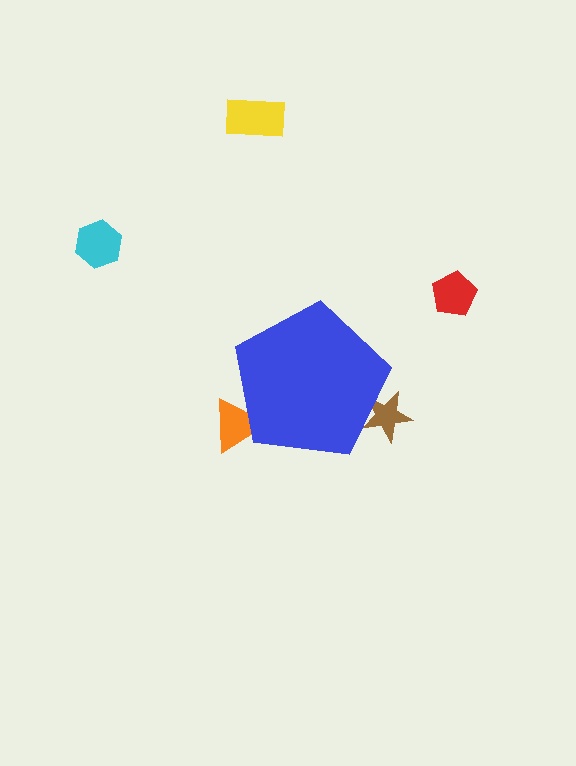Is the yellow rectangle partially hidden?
No, the yellow rectangle is fully visible.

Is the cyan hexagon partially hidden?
No, the cyan hexagon is fully visible.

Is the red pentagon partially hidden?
No, the red pentagon is fully visible.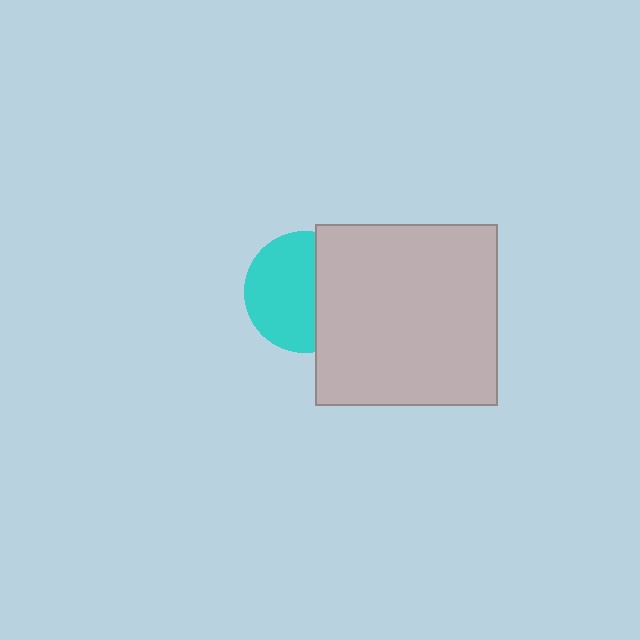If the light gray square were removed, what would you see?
You would see the complete cyan circle.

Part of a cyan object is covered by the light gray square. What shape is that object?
It is a circle.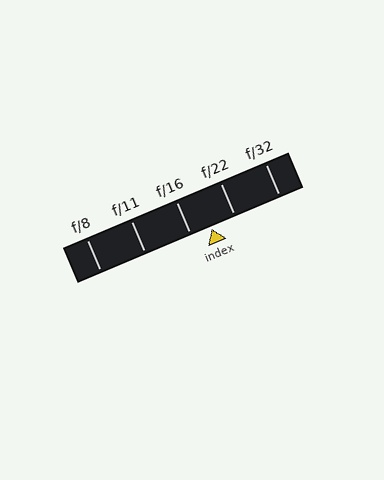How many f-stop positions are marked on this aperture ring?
There are 5 f-stop positions marked.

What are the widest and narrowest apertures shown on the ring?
The widest aperture shown is f/8 and the narrowest is f/32.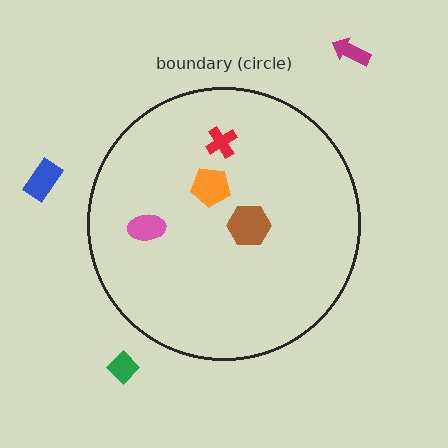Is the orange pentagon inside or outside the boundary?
Inside.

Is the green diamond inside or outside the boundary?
Outside.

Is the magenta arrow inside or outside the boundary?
Outside.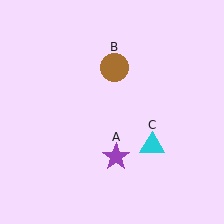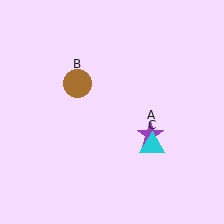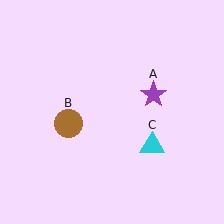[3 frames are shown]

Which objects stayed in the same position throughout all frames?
Cyan triangle (object C) remained stationary.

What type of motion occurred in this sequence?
The purple star (object A), brown circle (object B) rotated counterclockwise around the center of the scene.